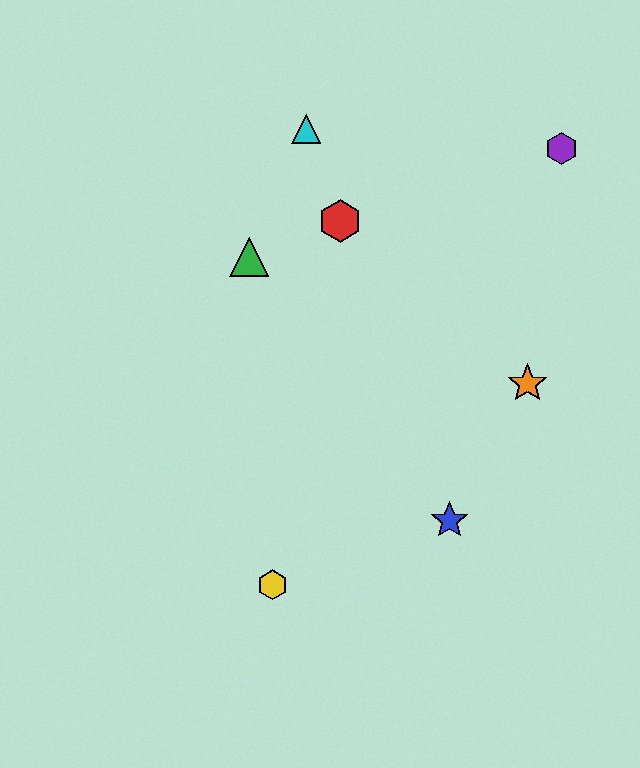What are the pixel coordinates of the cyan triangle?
The cyan triangle is at (306, 129).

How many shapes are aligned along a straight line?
3 shapes (the red hexagon, the blue star, the cyan triangle) are aligned along a straight line.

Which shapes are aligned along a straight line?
The red hexagon, the blue star, the cyan triangle are aligned along a straight line.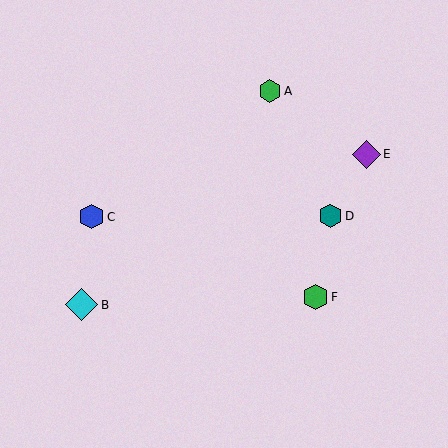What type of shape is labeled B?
Shape B is a cyan diamond.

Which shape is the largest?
The cyan diamond (labeled B) is the largest.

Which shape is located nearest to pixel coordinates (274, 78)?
The green hexagon (labeled A) at (270, 91) is nearest to that location.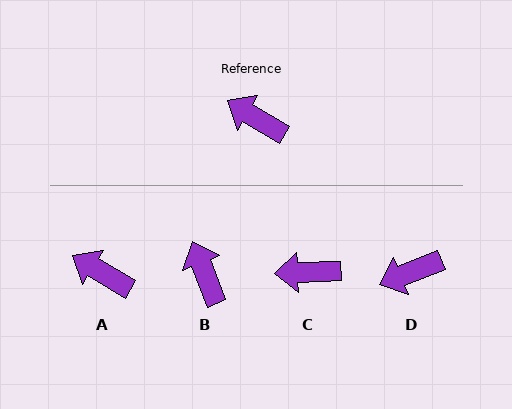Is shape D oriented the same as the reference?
No, it is off by about 53 degrees.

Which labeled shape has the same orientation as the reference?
A.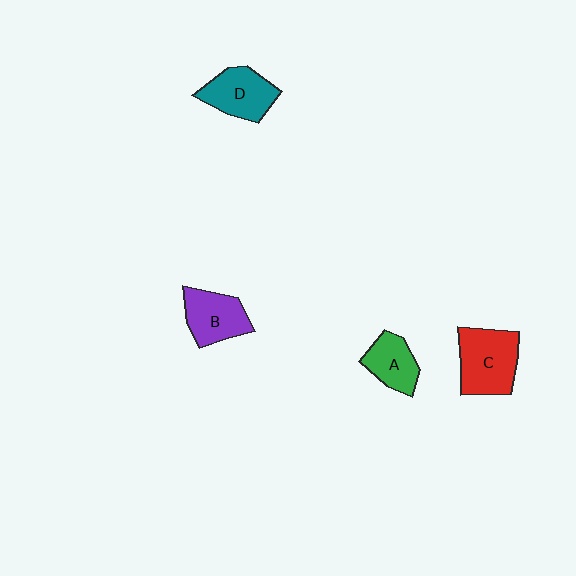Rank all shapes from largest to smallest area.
From largest to smallest: C (red), D (teal), B (purple), A (green).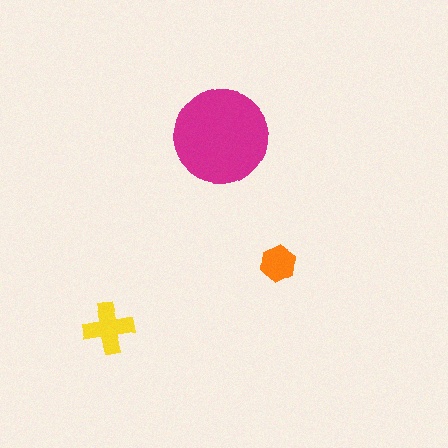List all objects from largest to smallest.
The magenta circle, the yellow cross, the orange hexagon.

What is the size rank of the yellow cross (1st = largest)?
2nd.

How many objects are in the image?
There are 3 objects in the image.